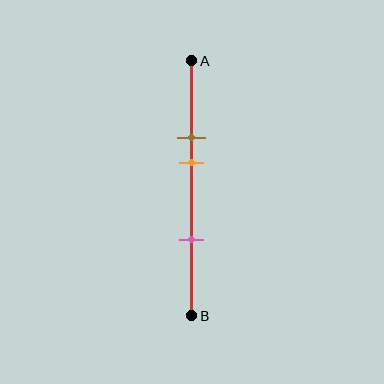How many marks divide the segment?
There are 3 marks dividing the segment.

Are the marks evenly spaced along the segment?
No, the marks are not evenly spaced.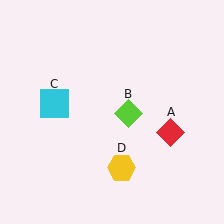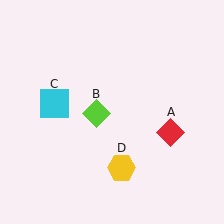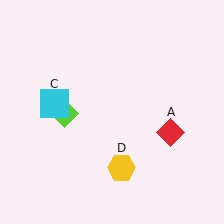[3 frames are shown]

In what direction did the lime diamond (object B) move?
The lime diamond (object B) moved left.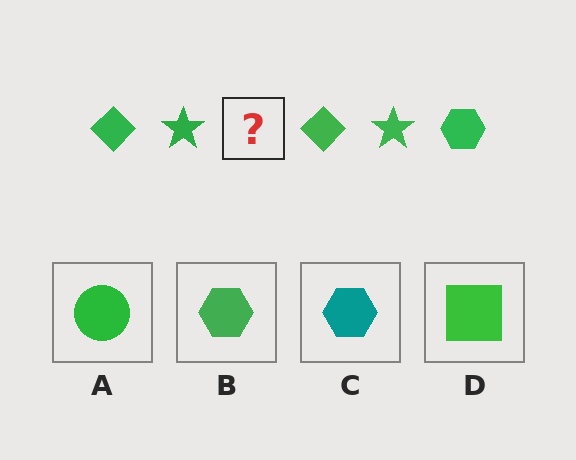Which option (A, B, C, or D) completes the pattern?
B.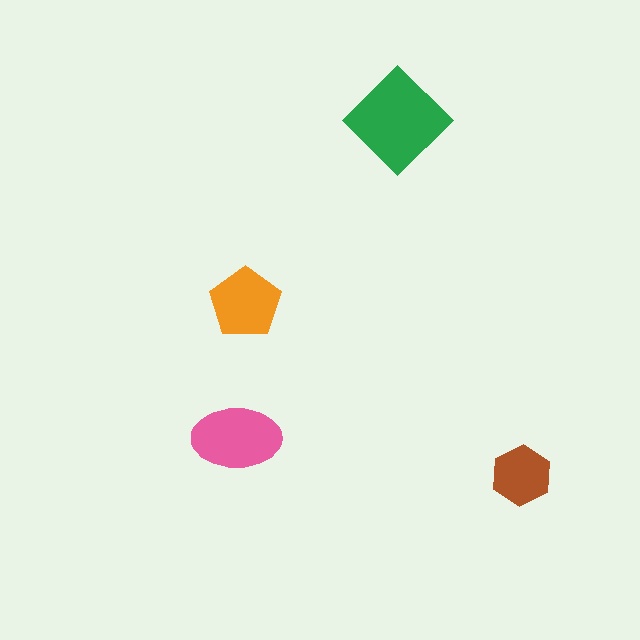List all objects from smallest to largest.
The brown hexagon, the orange pentagon, the pink ellipse, the green diamond.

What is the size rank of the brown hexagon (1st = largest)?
4th.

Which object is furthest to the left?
The pink ellipse is leftmost.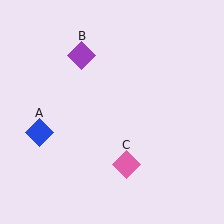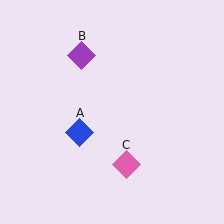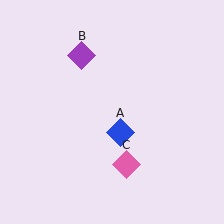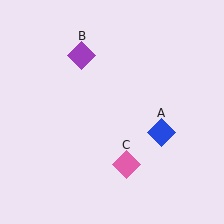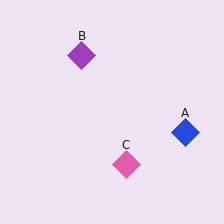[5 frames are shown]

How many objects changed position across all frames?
1 object changed position: blue diamond (object A).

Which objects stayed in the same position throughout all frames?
Purple diamond (object B) and pink diamond (object C) remained stationary.